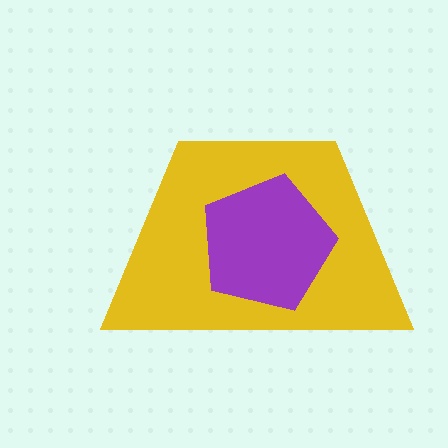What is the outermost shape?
The yellow trapezoid.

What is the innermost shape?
The purple pentagon.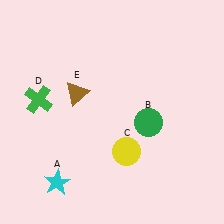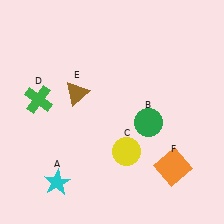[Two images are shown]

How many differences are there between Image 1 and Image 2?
There is 1 difference between the two images.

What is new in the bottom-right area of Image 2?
An orange square (F) was added in the bottom-right area of Image 2.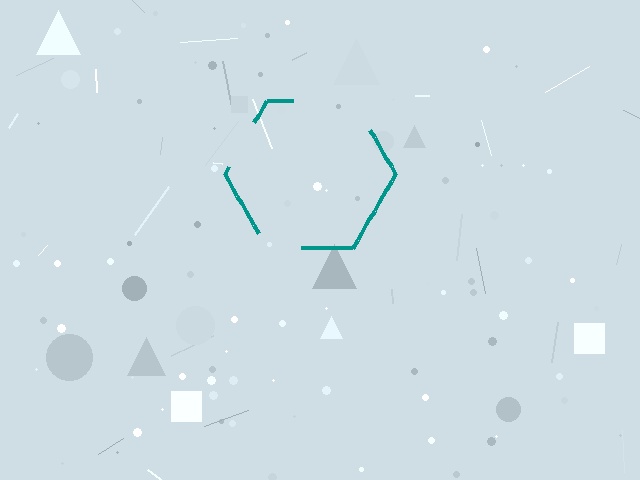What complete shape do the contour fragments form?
The contour fragments form a hexagon.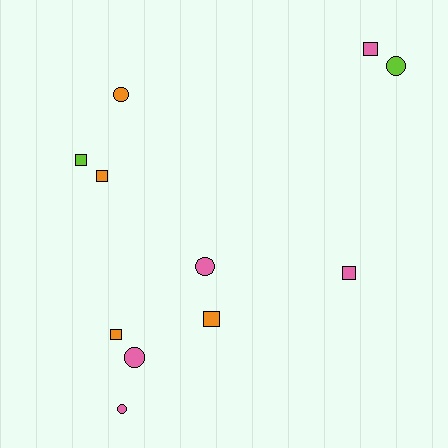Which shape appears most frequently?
Square, with 6 objects.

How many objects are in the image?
There are 11 objects.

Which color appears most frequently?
Pink, with 5 objects.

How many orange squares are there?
There are 3 orange squares.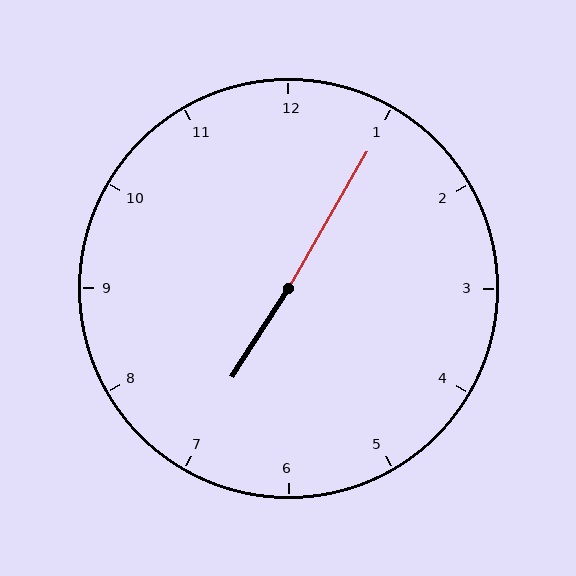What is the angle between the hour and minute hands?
Approximately 178 degrees.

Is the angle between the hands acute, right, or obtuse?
It is obtuse.